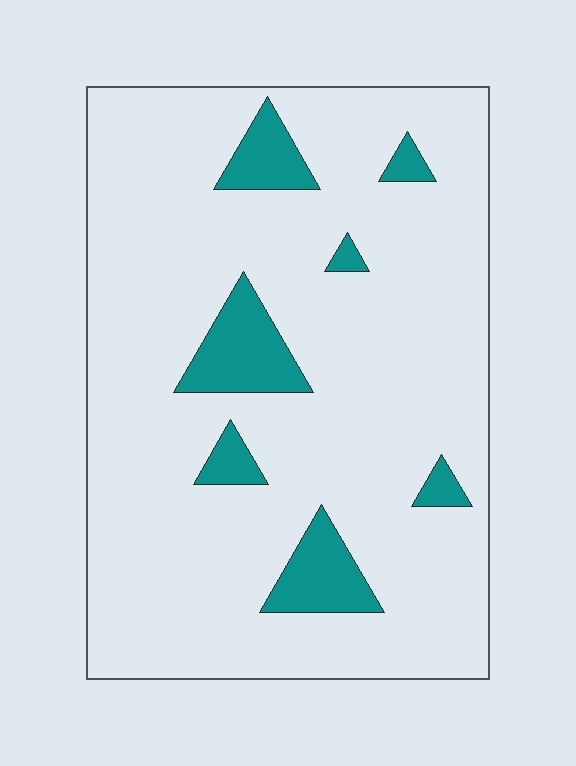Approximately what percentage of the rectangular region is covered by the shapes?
Approximately 10%.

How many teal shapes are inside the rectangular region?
7.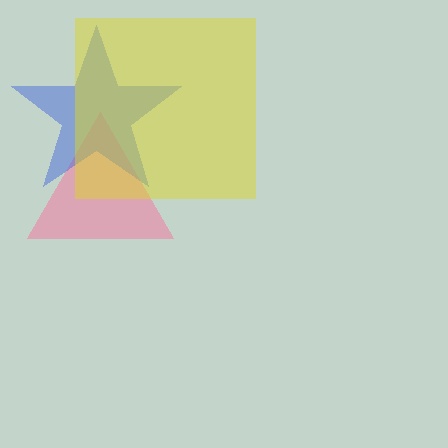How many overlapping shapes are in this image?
There are 3 overlapping shapes in the image.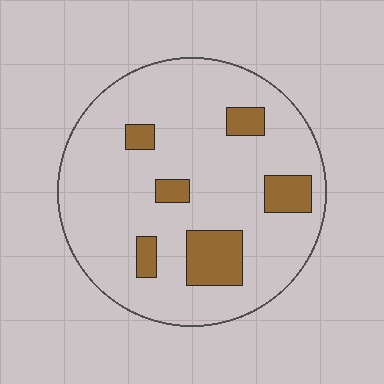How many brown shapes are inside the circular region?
6.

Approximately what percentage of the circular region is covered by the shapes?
Approximately 15%.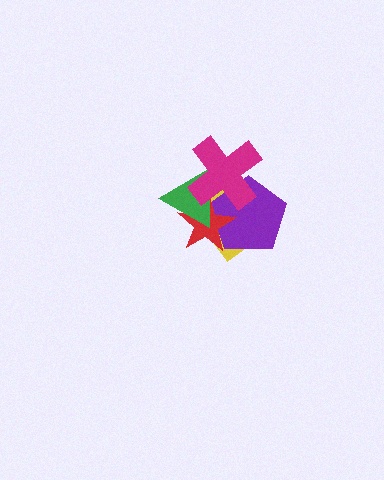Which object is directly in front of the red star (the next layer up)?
The green triangle is directly in front of the red star.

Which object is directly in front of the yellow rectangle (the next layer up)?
The purple pentagon is directly in front of the yellow rectangle.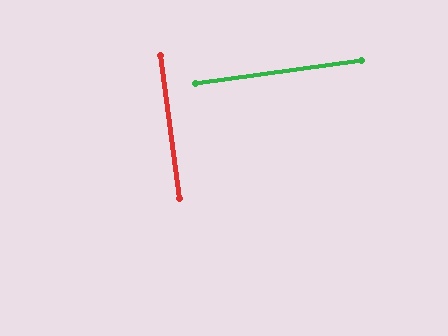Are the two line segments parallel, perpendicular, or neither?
Perpendicular — they meet at approximately 89°.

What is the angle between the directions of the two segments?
Approximately 89 degrees.